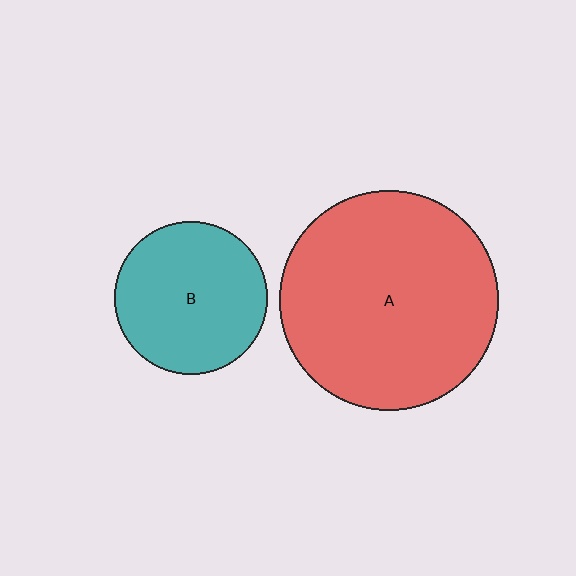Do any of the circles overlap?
No, none of the circles overlap.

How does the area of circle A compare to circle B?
Approximately 2.1 times.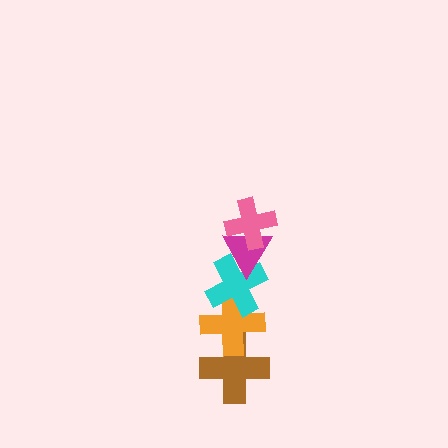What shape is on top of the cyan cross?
The magenta triangle is on top of the cyan cross.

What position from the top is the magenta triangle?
The magenta triangle is 2nd from the top.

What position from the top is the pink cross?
The pink cross is 1st from the top.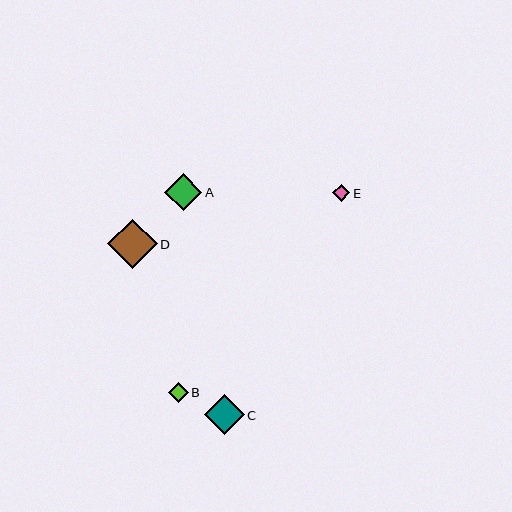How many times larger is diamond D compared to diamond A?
Diamond D is approximately 1.3 times the size of diamond A.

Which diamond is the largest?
Diamond D is the largest with a size of approximately 50 pixels.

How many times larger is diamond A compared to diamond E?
Diamond A is approximately 2.2 times the size of diamond E.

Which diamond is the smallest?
Diamond E is the smallest with a size of approximately 17 pixels.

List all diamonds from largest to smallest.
From largest to smallest: D, C, A, B, E.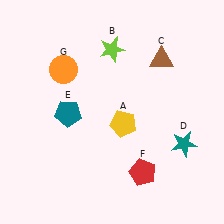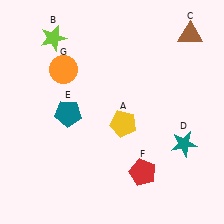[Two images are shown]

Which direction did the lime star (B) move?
The lime star (B) moved left.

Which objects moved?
The objects that moved are: the lime star (B), the brown triangle (C).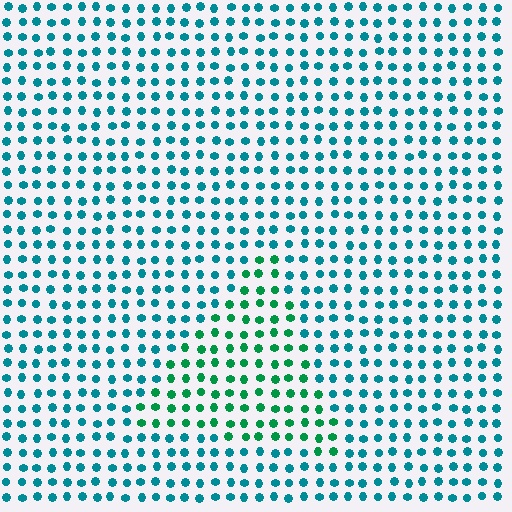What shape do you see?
I see a triangle.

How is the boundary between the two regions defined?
The boundary is defined purely by a slight shift in hue (about 37 degrees). Spacing, size, and orientation are identical on both sides.